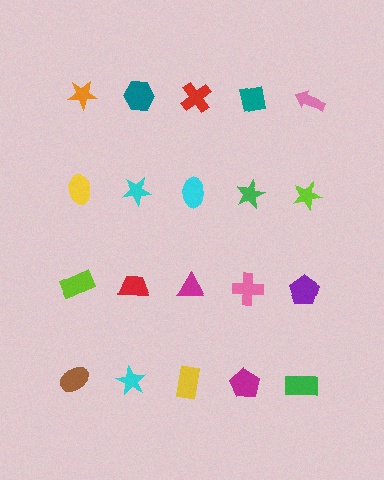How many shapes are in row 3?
5 shapes.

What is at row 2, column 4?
A green star.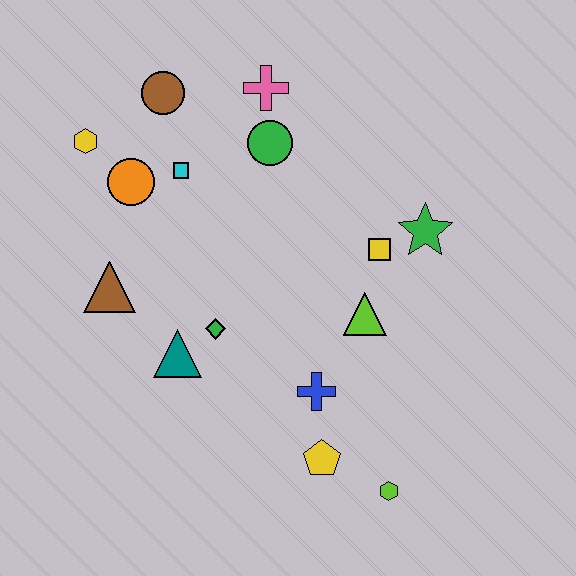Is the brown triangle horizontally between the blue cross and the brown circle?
No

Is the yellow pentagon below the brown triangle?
Yes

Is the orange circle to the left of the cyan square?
Yes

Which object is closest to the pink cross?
The green circle is closest to the pink cross.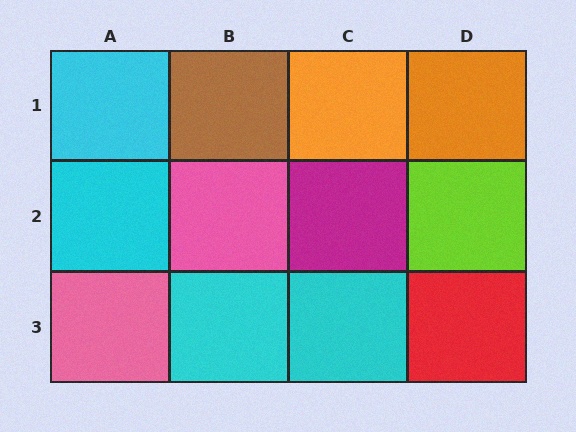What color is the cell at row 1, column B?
Brown.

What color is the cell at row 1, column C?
Orange.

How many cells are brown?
1 cell is brown.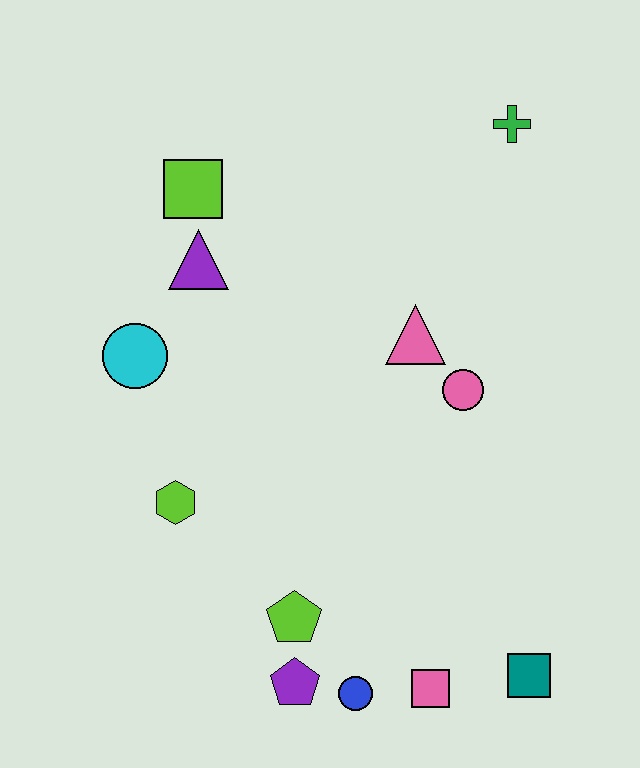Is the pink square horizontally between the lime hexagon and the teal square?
Yes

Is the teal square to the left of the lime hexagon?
No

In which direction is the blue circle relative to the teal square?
The blue circle is to the left of the teal square.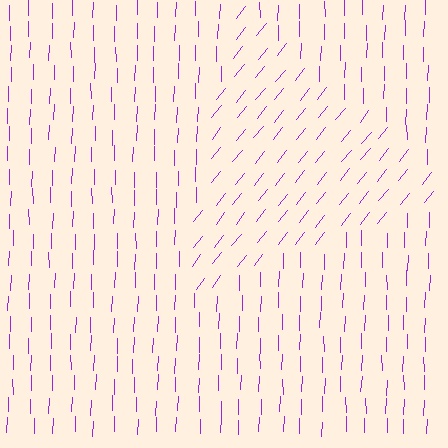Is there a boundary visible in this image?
Yes, there is a texture boundary formed by a change in line orientation.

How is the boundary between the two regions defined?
The boundary is defined purely by a change in line orientation (approximately 37 degrees difference). All lines are the same color and thickness.